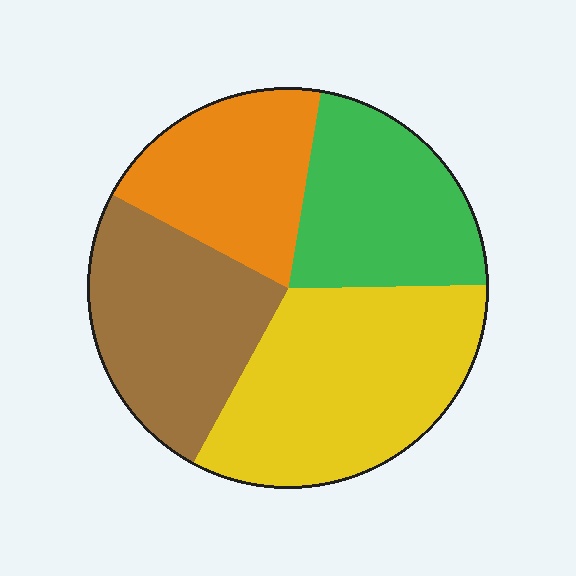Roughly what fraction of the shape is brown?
Brown takes up between a sixth and a third of the shape.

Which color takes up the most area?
Yellow, at roughly 35%.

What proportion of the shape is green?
Green takes up between a sixth and a third of the shape.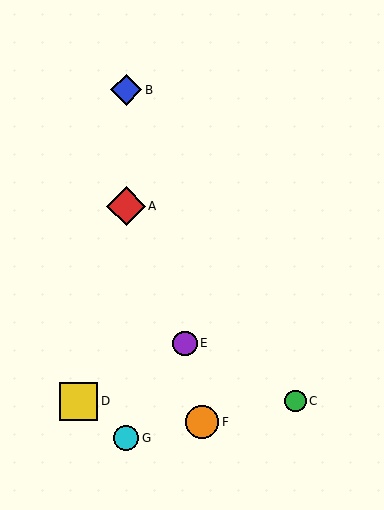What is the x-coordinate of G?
Object G is at x≈126.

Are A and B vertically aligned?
Yes, both are at x≈126.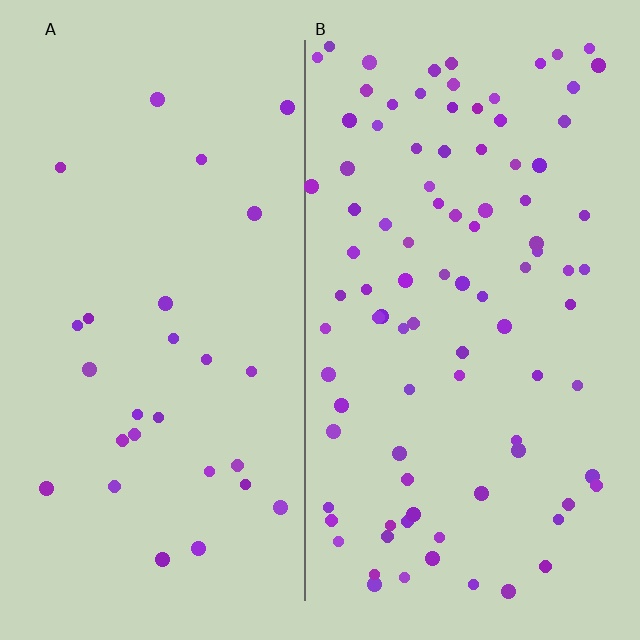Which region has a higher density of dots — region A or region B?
B (the right).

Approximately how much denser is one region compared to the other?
Approximately 3.3× — region B over region A.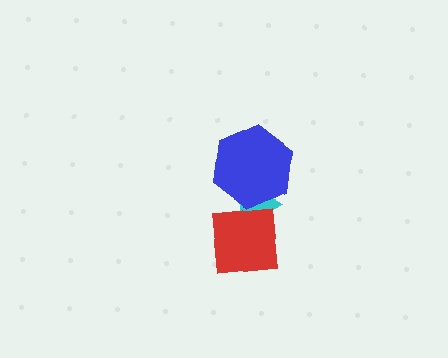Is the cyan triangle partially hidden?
Yes, it is partially covered by another shape.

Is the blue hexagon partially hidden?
Yes, it is partially covered by another shape.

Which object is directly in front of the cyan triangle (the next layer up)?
The blue hexagon is directly in front of the cyan triangle.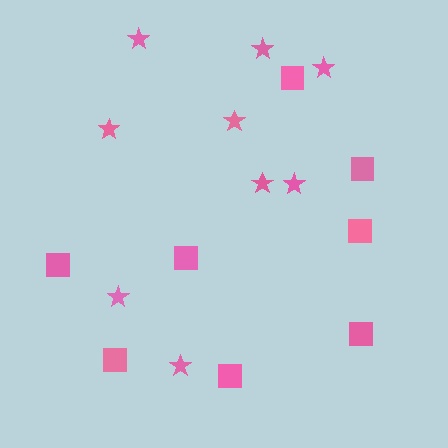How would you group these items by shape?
There are 2 groups: one group of stars (9) and one group of squares (8).